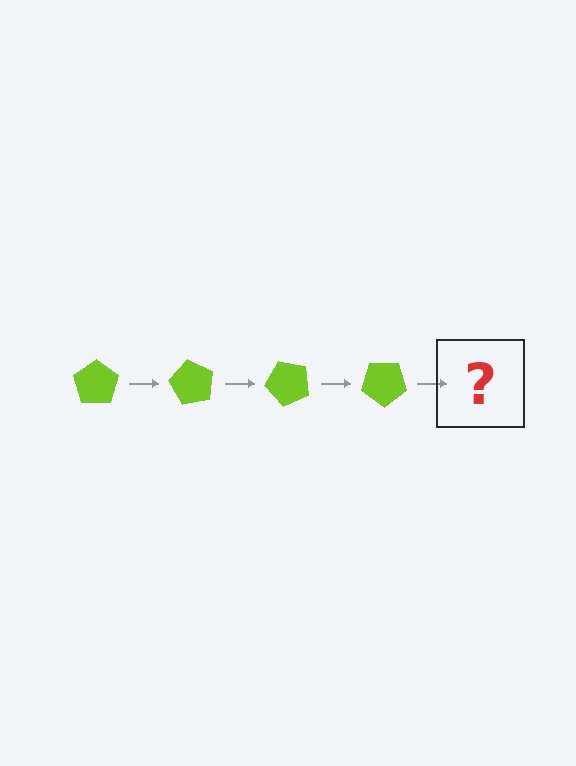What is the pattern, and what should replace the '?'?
The pattern is that the pentagon rotates 60 degrees each step. The '?' should be a lime pentagon rotated 240 degrees.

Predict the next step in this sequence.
The next step is a lime pentagon rotated 240 degrees.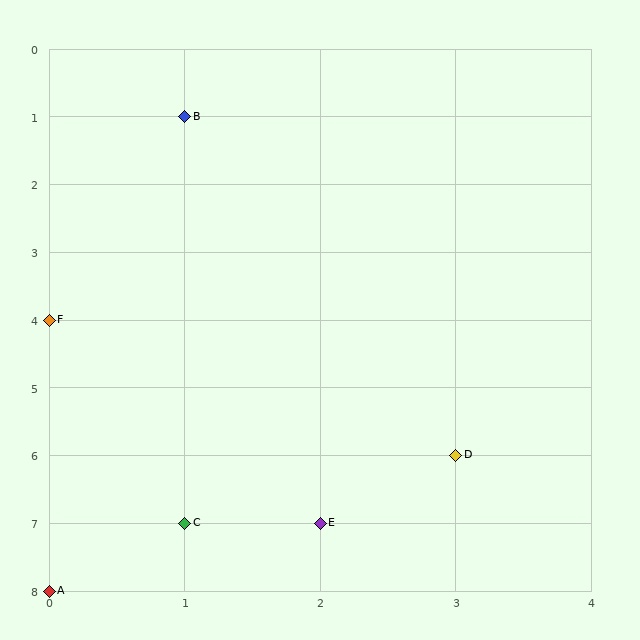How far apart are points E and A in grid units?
Points E and A are 2 columns and 1 row apart (about 2.2 grid units diagonally).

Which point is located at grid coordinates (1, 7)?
Point C is at (1, 7).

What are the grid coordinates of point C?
Point C is at grid coordinates (1, 7).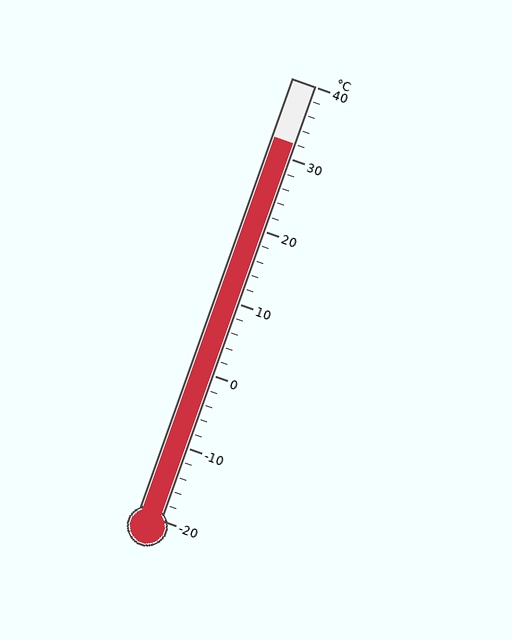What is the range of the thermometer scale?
The thermometer scale ranges from -20°C to 40°C.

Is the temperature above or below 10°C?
The temperature is above 10°C.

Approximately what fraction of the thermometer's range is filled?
The thermometer is filled to approximately 85% of its range.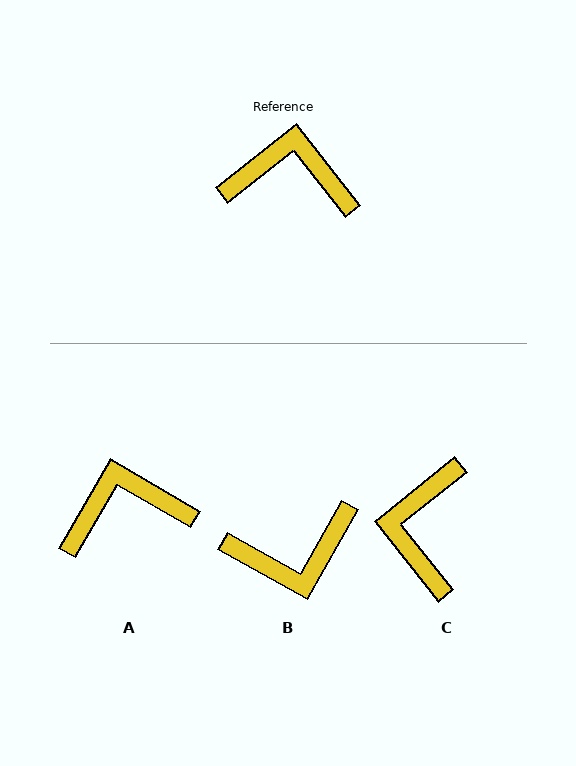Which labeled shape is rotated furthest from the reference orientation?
B, about 157 degrees away.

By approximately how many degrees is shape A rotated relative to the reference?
Approximately 22 degrees counter-clockwise.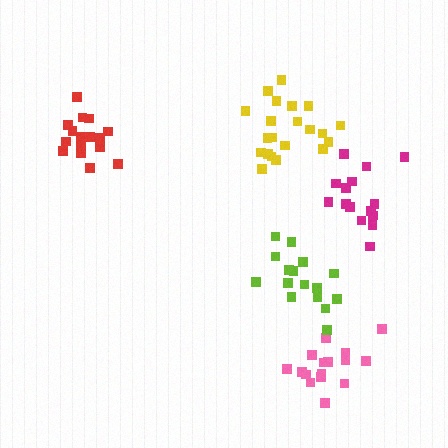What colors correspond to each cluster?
The clusters are colored: magenta, yellow, red, pink, lime.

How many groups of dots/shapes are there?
There are 5 groups.